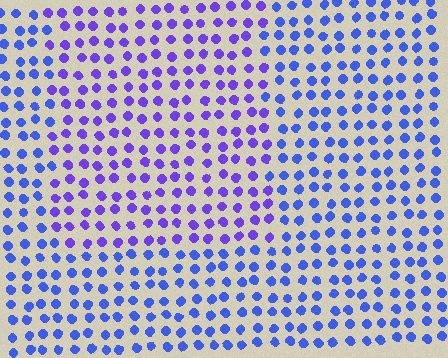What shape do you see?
I see a rectangle.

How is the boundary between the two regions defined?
The boundary is defined purely by a slight shift in hue (about 29 degrees). Spacing, size, and orientation are identical on both sides.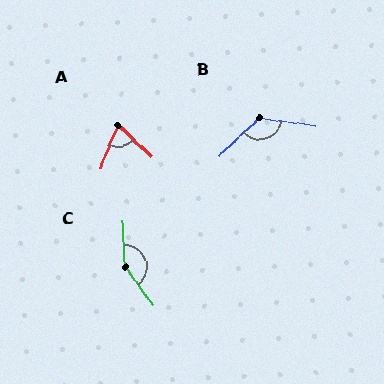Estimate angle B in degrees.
Approximately 128 degrees.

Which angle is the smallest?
A, at approximately 70 degrees.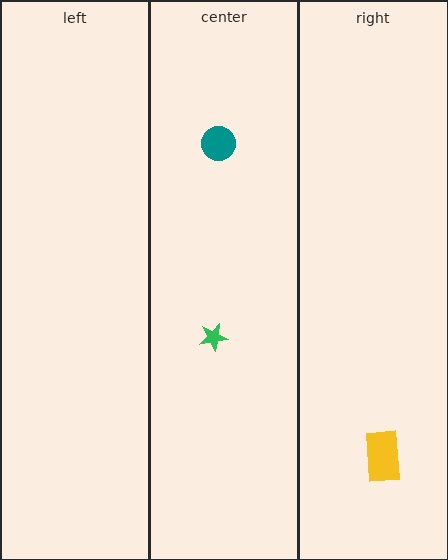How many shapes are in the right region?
1.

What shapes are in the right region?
The yellow rectangle.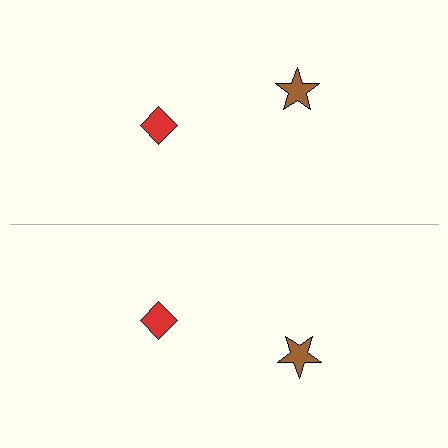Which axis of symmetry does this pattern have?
The pattern has a horizontal axis of symmetry running through the center of the image.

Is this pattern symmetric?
Yes, this pattern has bilateral (reflection) symmetry.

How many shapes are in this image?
There are 4 shapes in this image.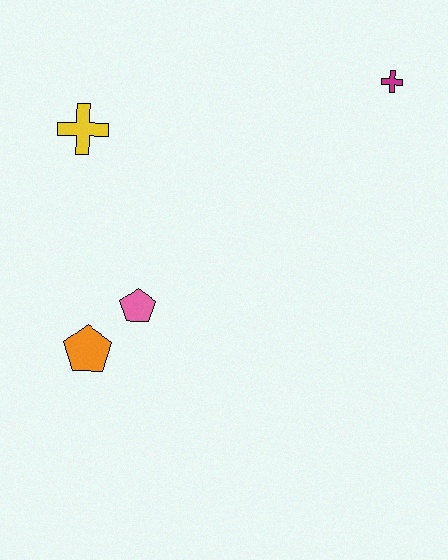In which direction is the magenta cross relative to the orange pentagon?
The magenta cross is to the right of the orange pentagon.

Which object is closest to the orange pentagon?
The pink pentagon is closest to the orange pentagon.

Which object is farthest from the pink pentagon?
The magenta cross is farthest from the pink pentagon.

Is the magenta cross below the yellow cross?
No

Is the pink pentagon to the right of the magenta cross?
No